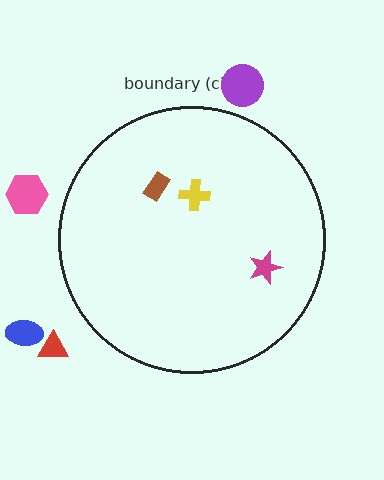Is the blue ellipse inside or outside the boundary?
Outside.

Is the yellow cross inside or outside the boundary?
Inside.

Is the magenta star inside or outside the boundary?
Inside.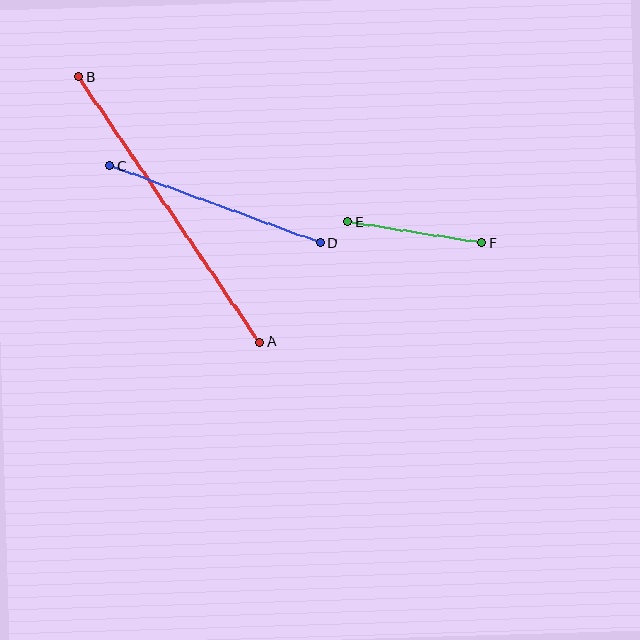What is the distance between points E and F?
The distance is approximately 135 pixels.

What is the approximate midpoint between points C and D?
The midpoint is at approximately (215, 204) pixels.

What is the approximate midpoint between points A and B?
The midpoint is at approximately (169, 209) pixels.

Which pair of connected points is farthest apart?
Points A and B are farthest apart.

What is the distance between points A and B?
The distance is approximately 321 pixels.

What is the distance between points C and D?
The distance is approximately 223 pixels.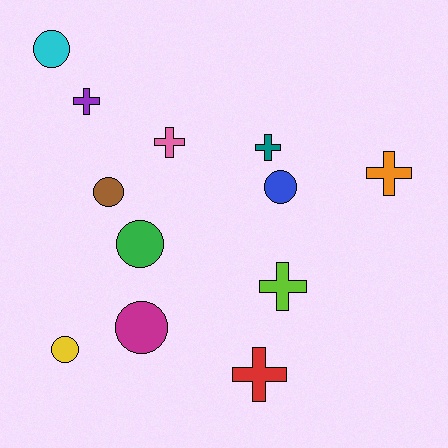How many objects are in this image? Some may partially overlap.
There are 12 objects.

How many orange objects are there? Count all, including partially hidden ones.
There is 1 orange object.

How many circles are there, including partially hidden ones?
There are 6 circles.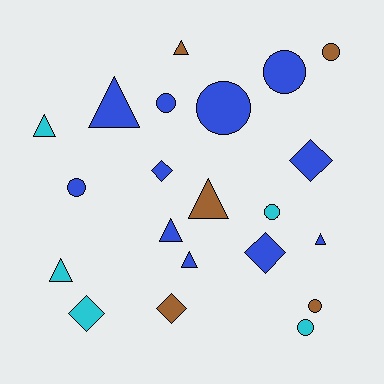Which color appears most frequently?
Blue, with 11 objects.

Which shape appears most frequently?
Circle, with 8 objects.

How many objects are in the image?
There are 21 objects.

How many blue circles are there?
There are 4 blue circles.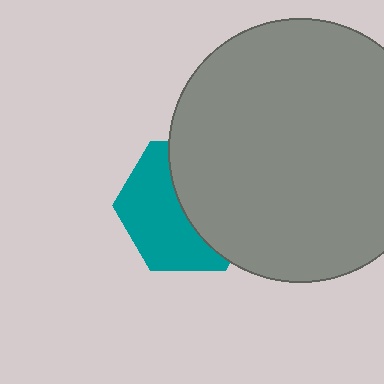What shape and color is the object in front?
The object in front is a gray circle.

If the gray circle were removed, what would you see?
You would see the complete teal hexagon.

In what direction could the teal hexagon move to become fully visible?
The teal hexagon could move left. That would shift it out from behind the gray circle entirely.